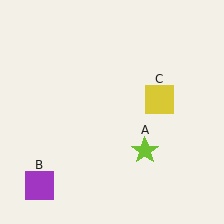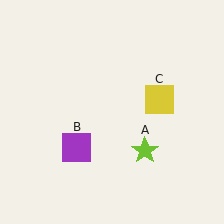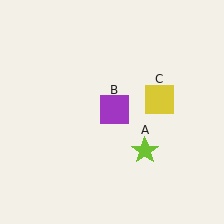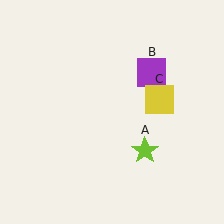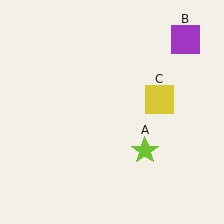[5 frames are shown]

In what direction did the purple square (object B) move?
The purple square (object B) moved up and to the right.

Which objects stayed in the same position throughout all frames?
Lime star (object A) and yellow square (object C) remained stationary.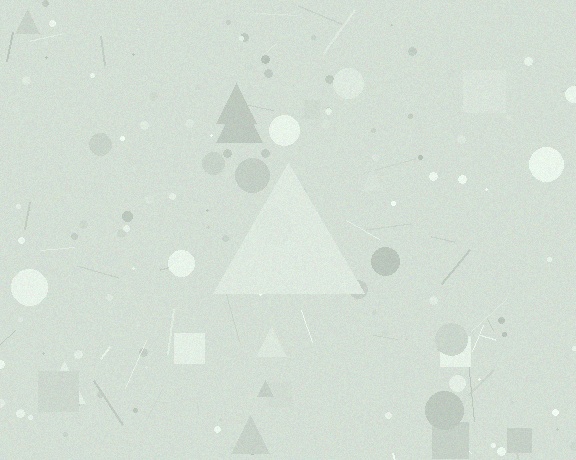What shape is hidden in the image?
A triangle is hidden in the image.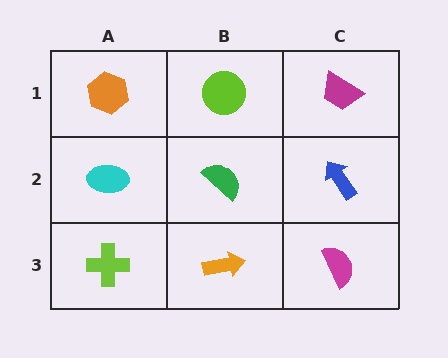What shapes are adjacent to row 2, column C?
A magenta trapezoid (row 1, column C), a magenta semicircle (row 3, column C), a green semicircle (row 2, column B).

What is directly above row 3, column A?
A cyan ellipse.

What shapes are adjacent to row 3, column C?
A blue arrow (row 2, column C), an orange arrow (row 3, column B).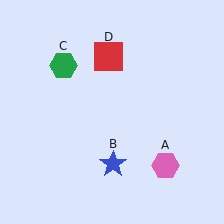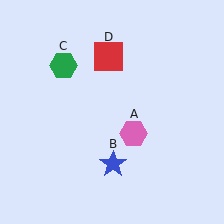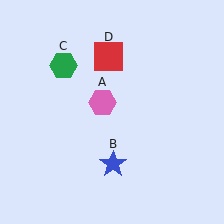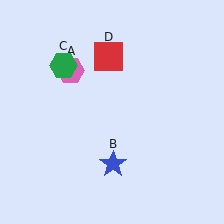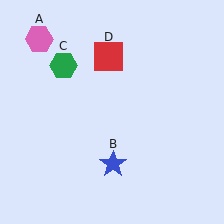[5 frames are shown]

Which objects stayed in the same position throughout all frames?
Blue star (object B) and green hexagon (object C) and red square (object D) remained stationary.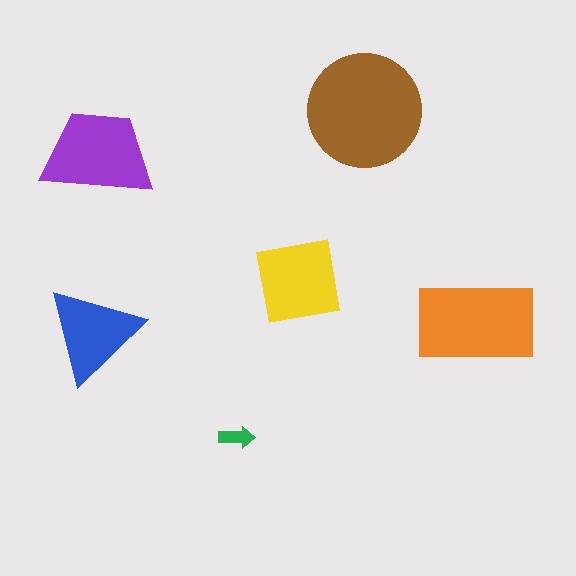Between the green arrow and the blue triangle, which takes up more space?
The blue triangle.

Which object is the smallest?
The green arrow.